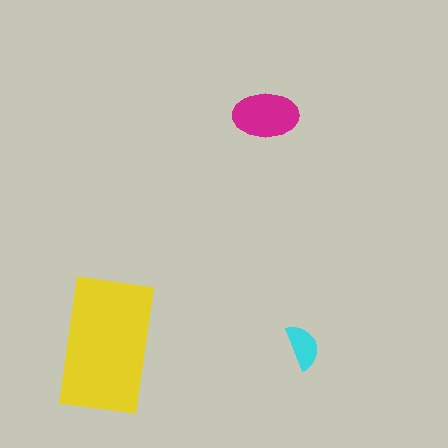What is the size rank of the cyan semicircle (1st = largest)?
3rd.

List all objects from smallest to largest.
The cyan semicircle, the magenta ellipse, the yellow rectangle.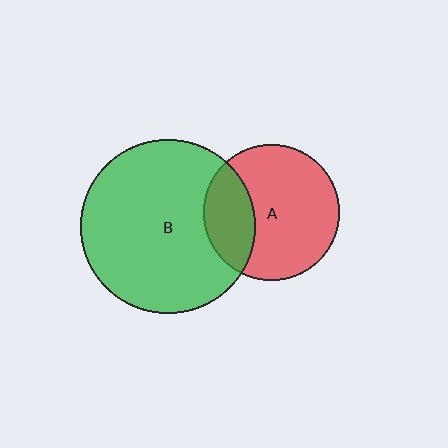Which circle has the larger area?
Circle B (green).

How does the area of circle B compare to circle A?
Approximately 1.6 times.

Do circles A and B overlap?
Yes.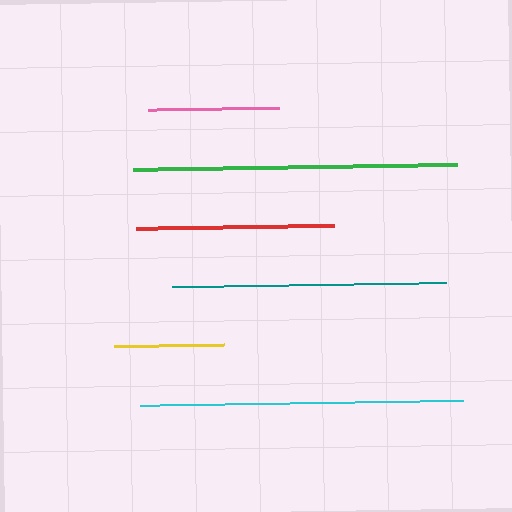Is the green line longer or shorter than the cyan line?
The green line is longer than the cyan line.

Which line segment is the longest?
The green line is the longest at approximately 324 pixels.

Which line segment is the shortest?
The yellow line is the shortest at approximately 110 pixels.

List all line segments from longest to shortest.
From longest to shortest: green, cyan, teal, red, pink, yellow.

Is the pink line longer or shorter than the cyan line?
The cyan line is longer than the pink line.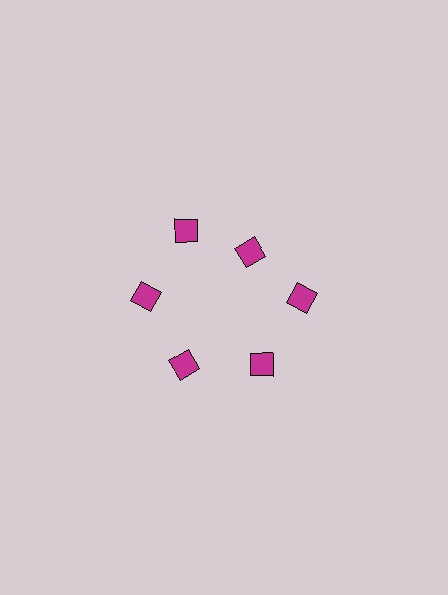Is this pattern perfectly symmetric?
No. The 6 magenta diamonds are arranged in a ring, but one element near the 1 o'clock position is pulled inward toward the center, breaking the 6-fold rotational symmetry.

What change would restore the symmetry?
The symmetry would be restored by moving it outward, back onto the ring so that all 6 diamonds sit at equal angles and equal distance from the center.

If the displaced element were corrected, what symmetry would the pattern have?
It would have 6-fold rotational symmetry — the pattern would map onto itself every 60 degrees.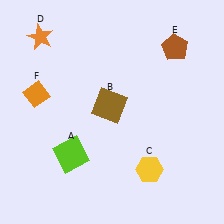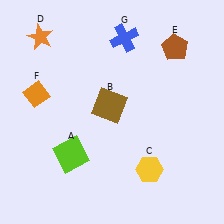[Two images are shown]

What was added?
A blue cross (G) was added in Image 2.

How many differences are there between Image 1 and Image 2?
There is 1 difference between the two images.